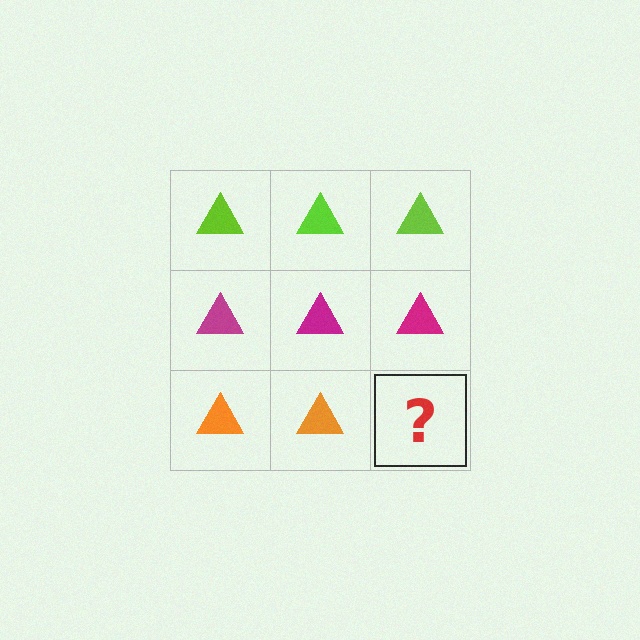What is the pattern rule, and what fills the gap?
The rule is that each row has a consistent color. The gap should be filled with an orange triangle.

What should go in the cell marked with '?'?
The missing cell should contain an orange triangle.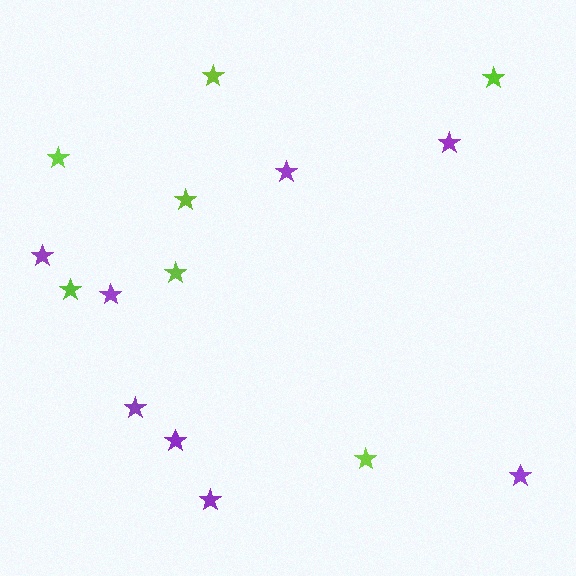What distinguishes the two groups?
There are 2 groups: one group of lime stars (7) and one group of purple stars (8).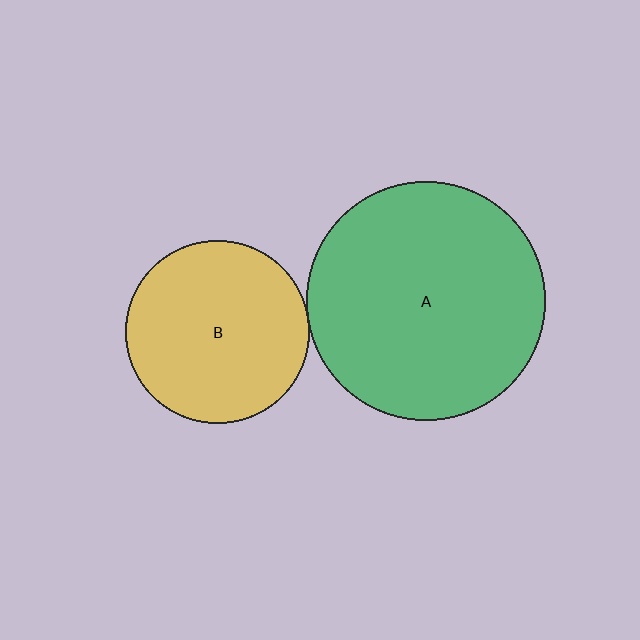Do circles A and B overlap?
Yes.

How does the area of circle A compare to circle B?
Approximately 1.7 times.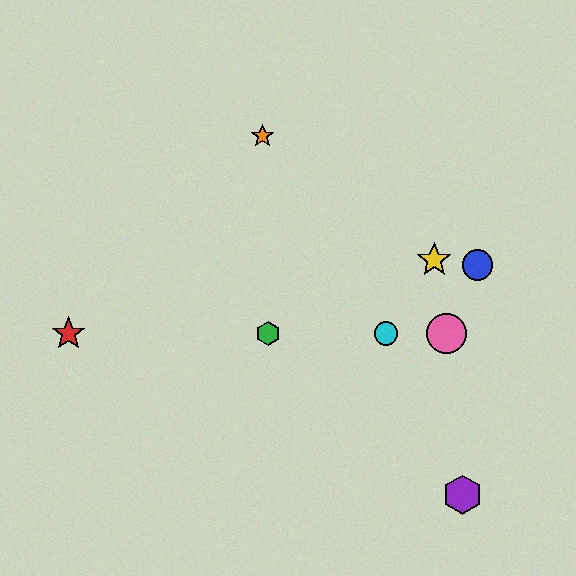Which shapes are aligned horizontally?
The red star, the green hexagon, the cyan circle, the pink circle are aligned horizontally.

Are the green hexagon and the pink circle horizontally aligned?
Yes, both are at y≈334.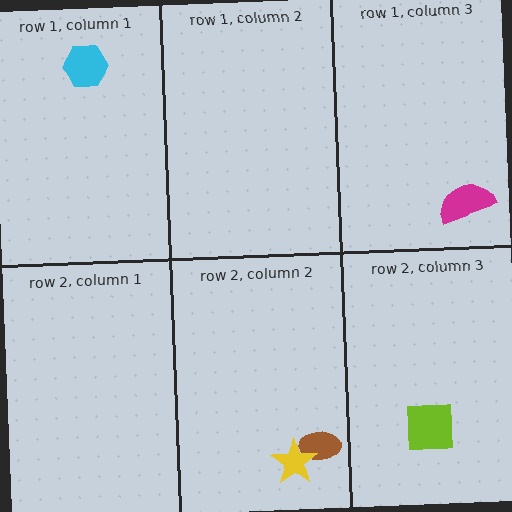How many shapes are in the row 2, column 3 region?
1.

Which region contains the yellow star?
The row 2, column 2 region.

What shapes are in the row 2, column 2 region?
The brown ellipse, the yellow star.